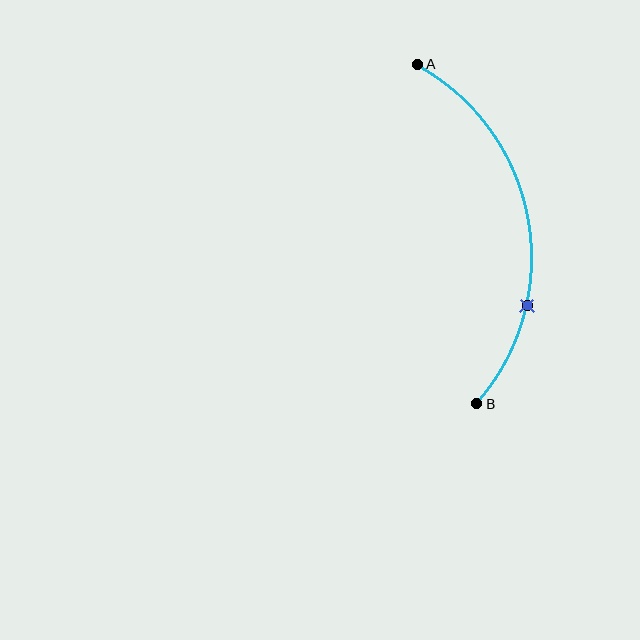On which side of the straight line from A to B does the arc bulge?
The arc bulges to the right of the straight line connecting A and B.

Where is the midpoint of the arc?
The arc midpoint is the point on the curve farthest from the straight line joining A and B. It sits to the right of that line.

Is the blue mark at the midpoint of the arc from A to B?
No. The blue mark lies on the arc but is closer to endpoint B. The arc midpoint would be at the point on the curve equidistant along the arc from both A and B.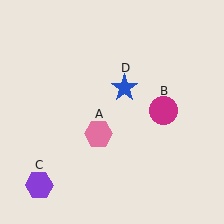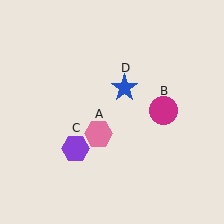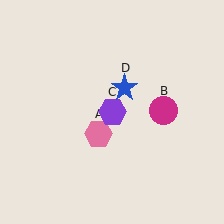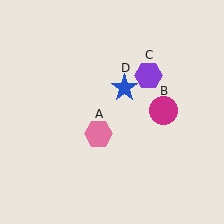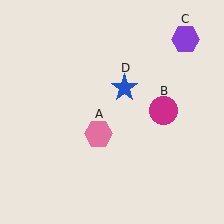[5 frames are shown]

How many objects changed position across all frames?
1 object changed position: purple hexagon (object C).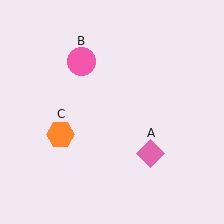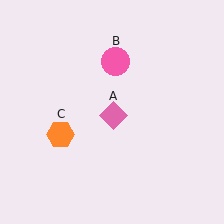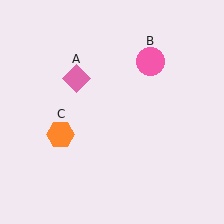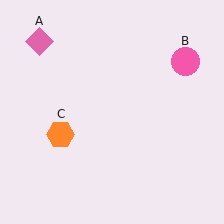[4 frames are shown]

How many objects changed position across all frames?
2 objects changed position: pink diamond (object A), pink circle (object B).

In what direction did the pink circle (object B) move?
The pink circle (object B) moved right.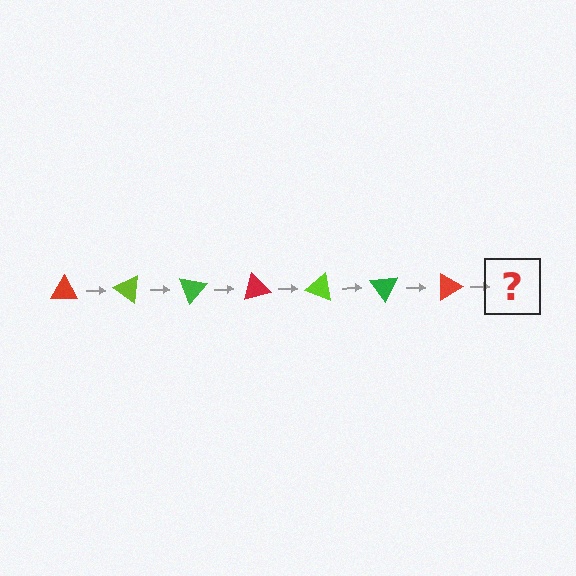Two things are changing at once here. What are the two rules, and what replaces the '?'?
The two rules are that it rotates 35 degrees each step and the color cycles through red, lime, and green. The '?' should be a lime triangle, rotated 245 degrees from the start.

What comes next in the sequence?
The next element should be a lime triangle, rotated 245 degrees from the start.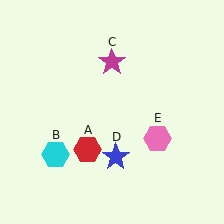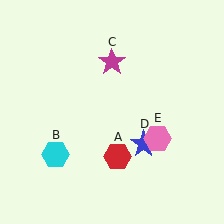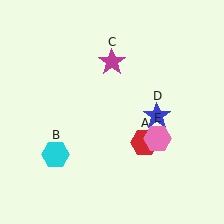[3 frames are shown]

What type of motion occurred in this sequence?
The red hexagon (object A), blue star (object D) rotated counterclockwise around the center of the scene.